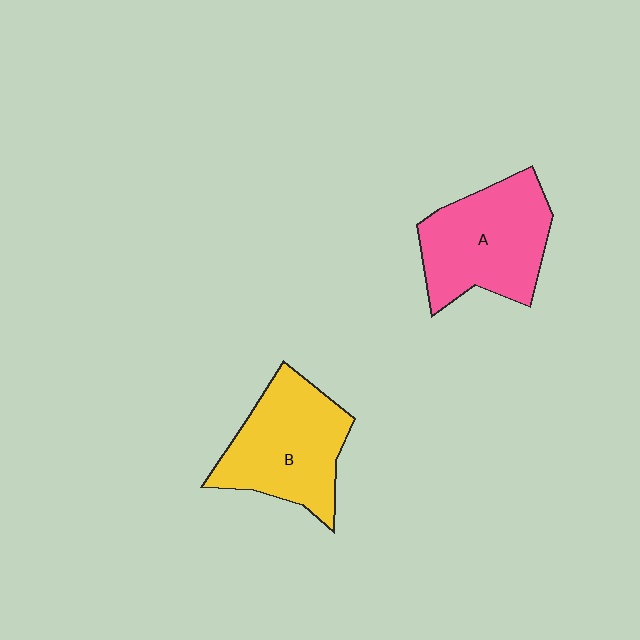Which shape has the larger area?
Shape A (pink).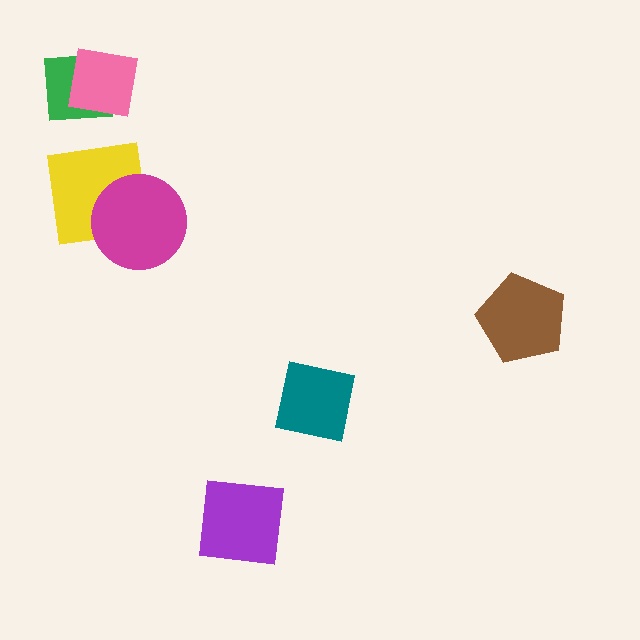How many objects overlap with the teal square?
0 objects overlap with the teal square.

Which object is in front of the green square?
The pink square is in front of the green square.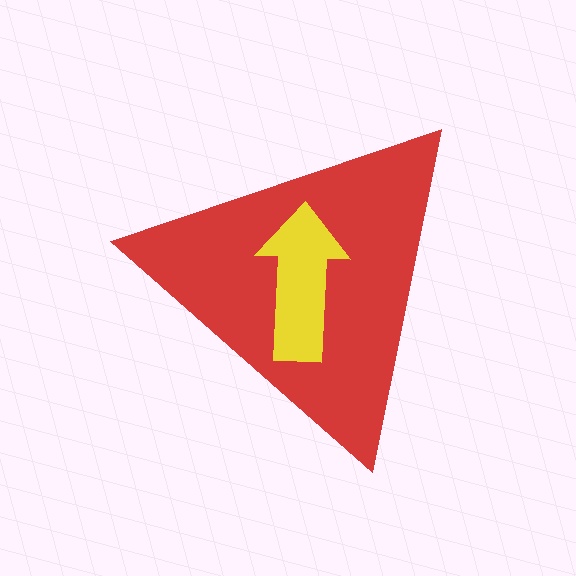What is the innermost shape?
The yellow arrow.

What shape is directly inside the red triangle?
The yellow arrow.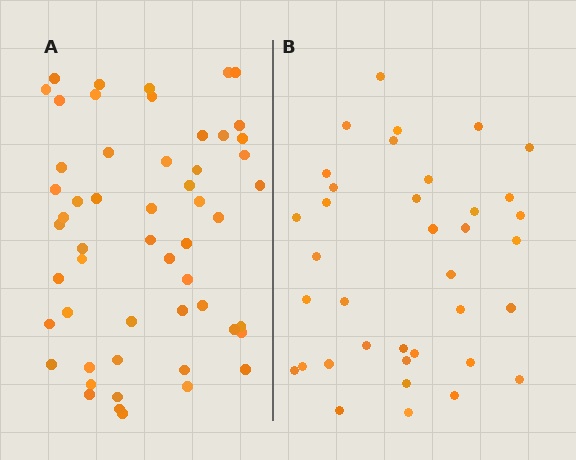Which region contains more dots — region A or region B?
Region A (the left region) has more dots.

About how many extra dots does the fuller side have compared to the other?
Region A has approximately 15 more dots than region B.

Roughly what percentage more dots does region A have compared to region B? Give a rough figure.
About 45% more.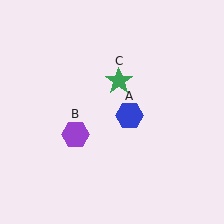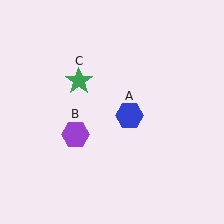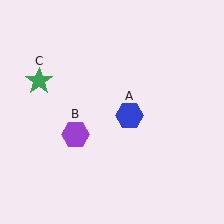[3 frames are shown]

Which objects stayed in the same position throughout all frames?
Blue hexagon (object A) and purple hexagon (object B) remained stationary.